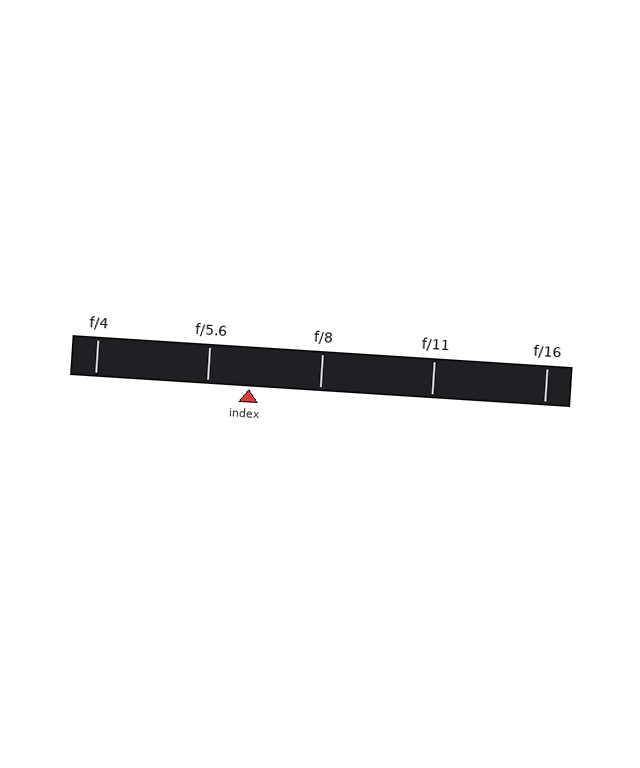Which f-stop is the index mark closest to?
The index mark is closest to f/5.6.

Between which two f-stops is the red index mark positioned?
The index mark is between f/5.6 and f/8.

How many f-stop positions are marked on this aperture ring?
There are 5 f-stop positions marked.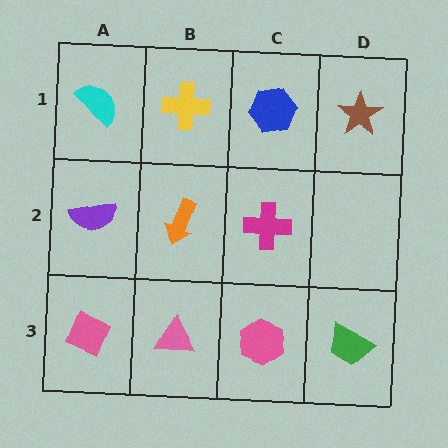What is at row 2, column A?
A purple semicircle.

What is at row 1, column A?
A cyan semicircle.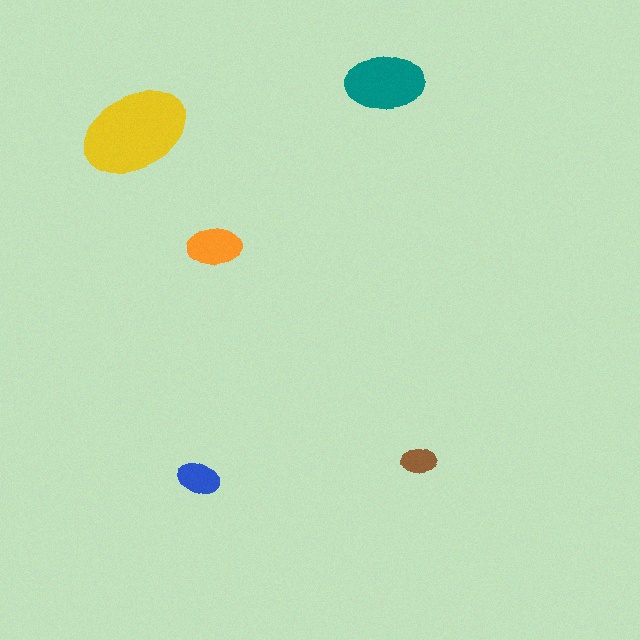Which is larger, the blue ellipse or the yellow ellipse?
The yellow one.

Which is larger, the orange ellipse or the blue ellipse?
The orange one.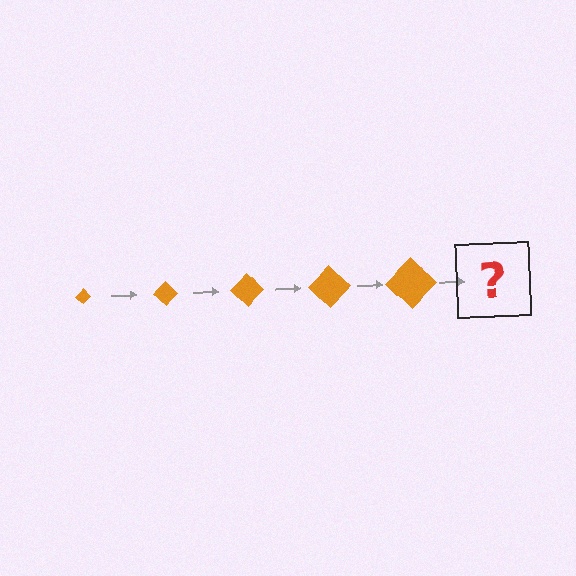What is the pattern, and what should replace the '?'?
The pattern is that the diamond gets progressively larger each step. The '?' should be an orange diamond, larger than the previous one.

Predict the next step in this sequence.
The next step is an orange diamond, larger than the previous one.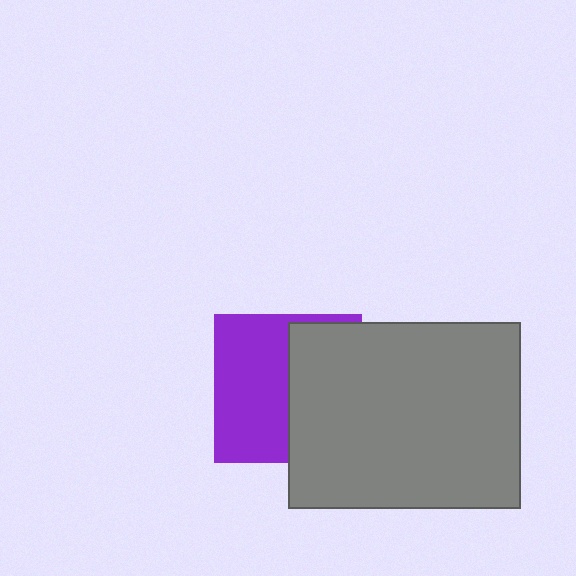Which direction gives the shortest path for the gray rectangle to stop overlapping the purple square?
Moving right gives the shortest separation.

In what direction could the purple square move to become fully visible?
The purple square could move left. That would shift it out from behind the gray rectangle entirely.